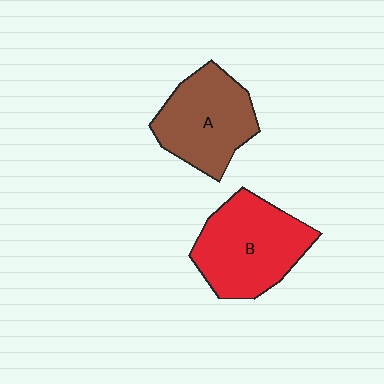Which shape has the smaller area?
Shape A (brown).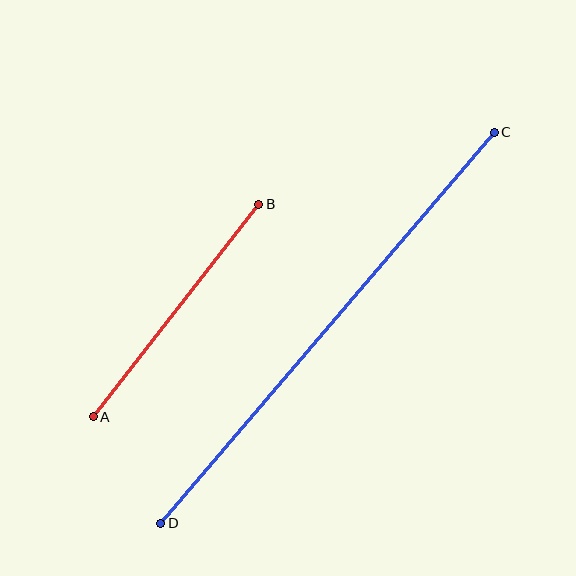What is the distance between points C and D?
The distance is approximately 514 pixels.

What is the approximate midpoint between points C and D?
The midpoint is at approximately (327, 328) pixels.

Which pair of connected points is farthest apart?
Points C and D are farthest apart.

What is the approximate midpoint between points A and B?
The midpoint is at approximately (176, 311) pixels.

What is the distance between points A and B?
The distance is approximately 269 pixels.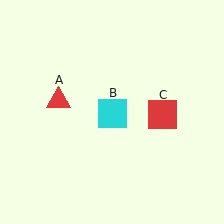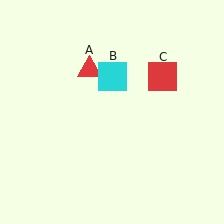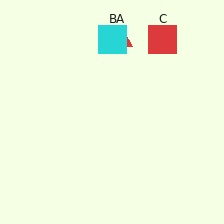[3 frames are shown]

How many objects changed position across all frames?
3 objects changed position: red triangle (object A), cyan square (object B), red square (object C).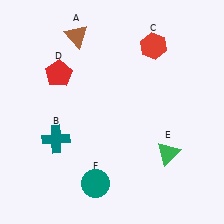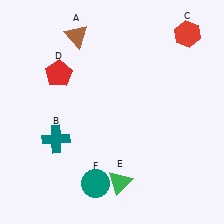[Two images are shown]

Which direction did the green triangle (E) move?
The green triangle (E) moved left.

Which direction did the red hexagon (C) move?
The red hexagon (C) moved right.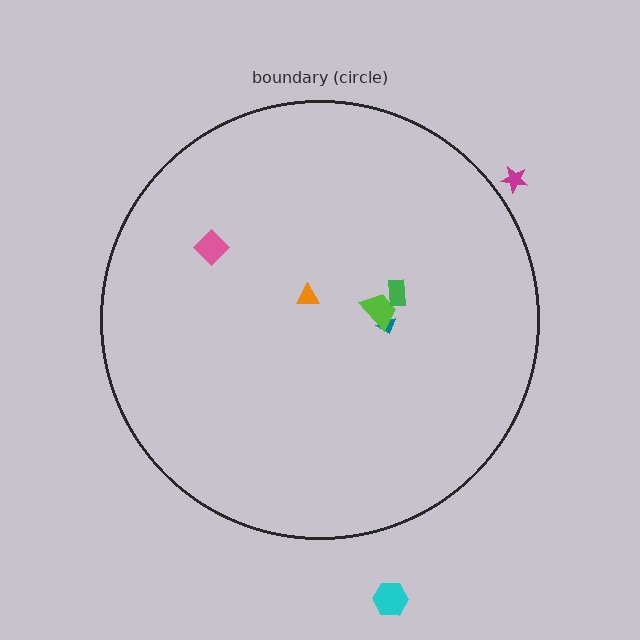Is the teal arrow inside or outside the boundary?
Inside.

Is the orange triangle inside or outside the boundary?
Inside.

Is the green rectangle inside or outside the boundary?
Inside.